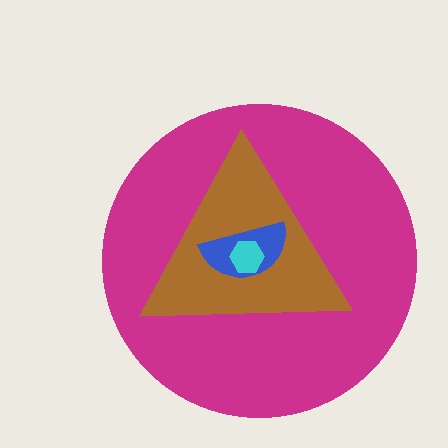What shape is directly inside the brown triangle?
The blue semicircle.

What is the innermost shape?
The cyan hexagon.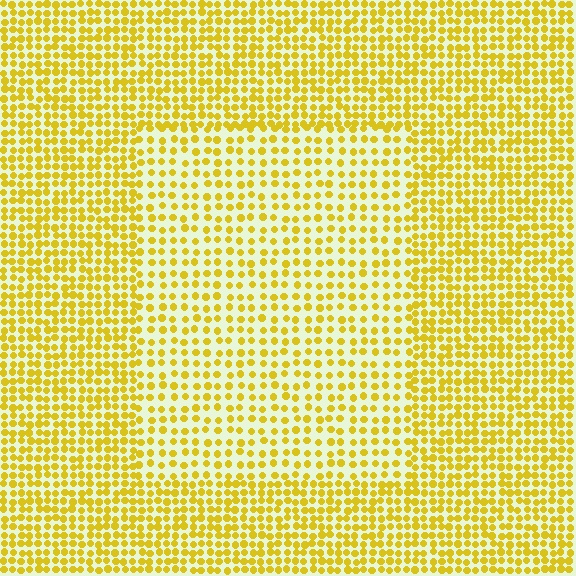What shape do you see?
I see a rectangle.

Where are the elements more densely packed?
The elements are more densely packed outside the rectangle boundary.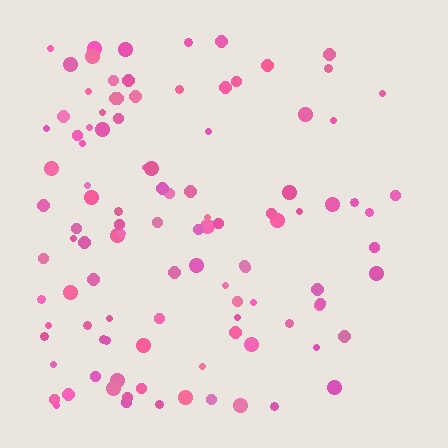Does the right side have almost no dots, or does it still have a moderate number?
Still a moderate number, just noticeably fewer than the left.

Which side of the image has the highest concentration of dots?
The left.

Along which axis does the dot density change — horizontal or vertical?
Horizontal.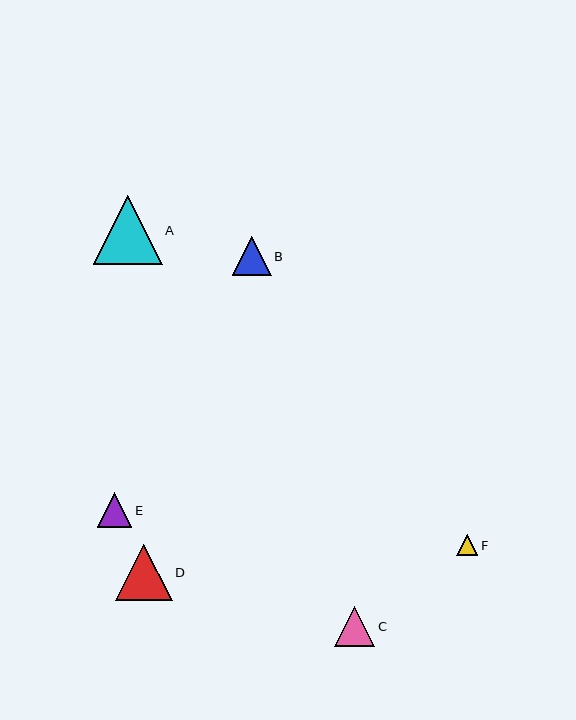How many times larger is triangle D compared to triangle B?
Triangle D is approximately 1.4 times the size of triangle B.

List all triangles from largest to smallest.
From largest to smallest: A, D, C, B, E, F.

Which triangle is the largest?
Triangle A is the largest with a size of approximately 69 pixels.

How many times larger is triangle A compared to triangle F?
Triangle A is approximately 3.3 times the size of triangle F.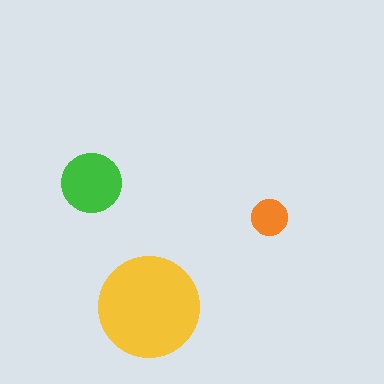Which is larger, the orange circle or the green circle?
The green one.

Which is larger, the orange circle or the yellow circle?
The yellow one.